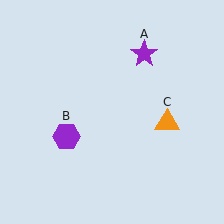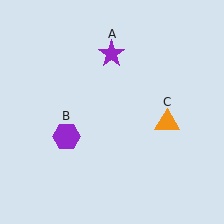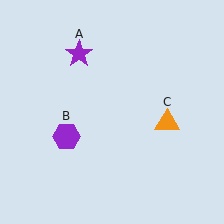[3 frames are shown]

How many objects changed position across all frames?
1 object changed position: purple star (object A).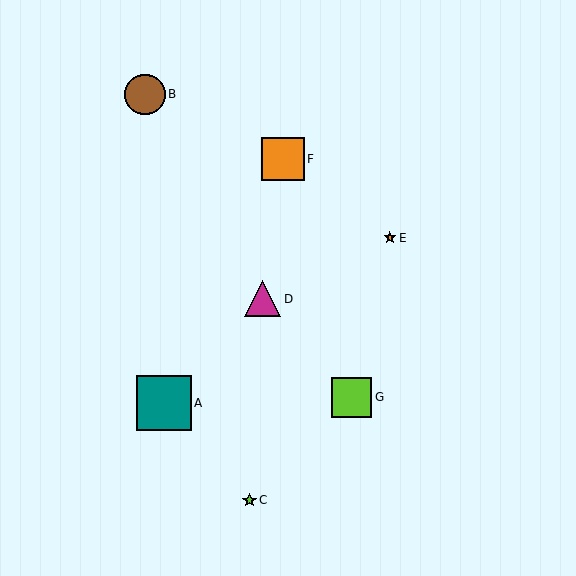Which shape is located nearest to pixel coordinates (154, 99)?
The brown circle (labeled B) at (145, 95) is nearest to that location.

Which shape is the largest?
The teal square (labeled A) is the largest.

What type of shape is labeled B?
Shape B is a brown circle.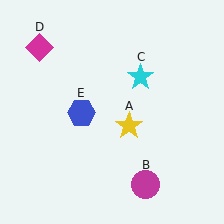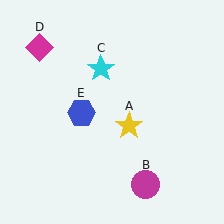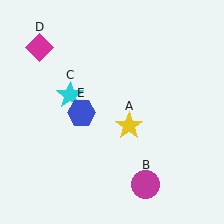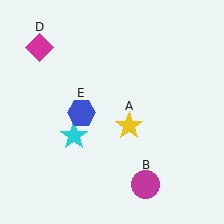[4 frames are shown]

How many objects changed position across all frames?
1 object changed position: cyan star (object C).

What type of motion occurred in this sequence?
The cyan star (object C) rotated counterclockwise around the center of the scene.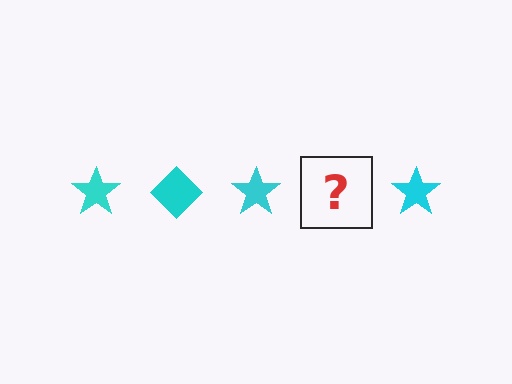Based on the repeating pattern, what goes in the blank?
The blank should be a cyan diamond.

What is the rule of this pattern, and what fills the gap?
The rule is that the pattern cycles through star, diamond shapes in cyan. The gap should be filled with a cyan diamond.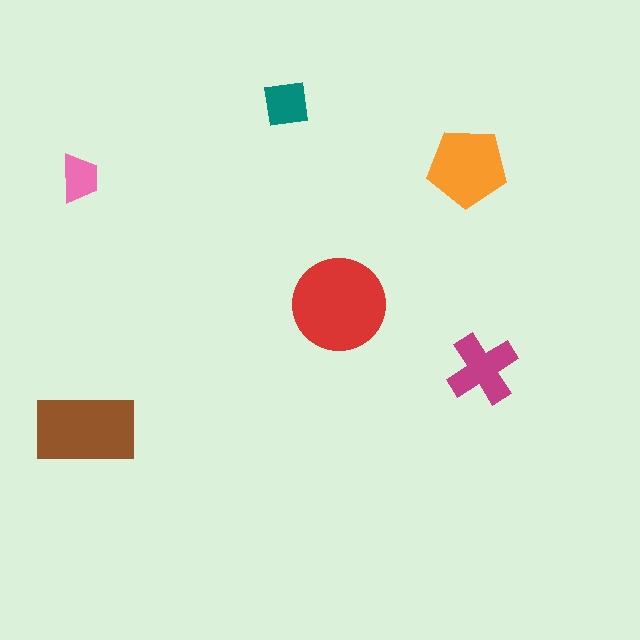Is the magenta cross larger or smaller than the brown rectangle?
Smaller.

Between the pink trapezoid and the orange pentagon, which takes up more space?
The orange pentagon.